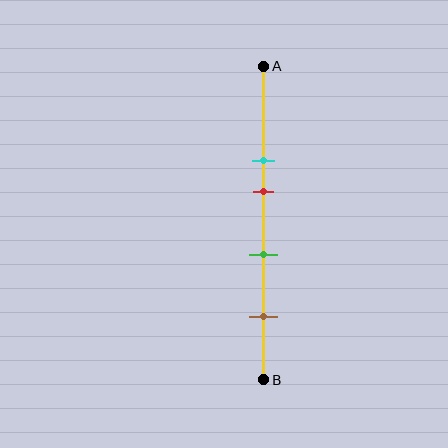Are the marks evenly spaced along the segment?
No, the marks are not evenly spaced.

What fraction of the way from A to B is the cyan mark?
The cyan mark is approximately 30% (0.3) of the way from A to B.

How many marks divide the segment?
There are 4 marks dividing the segment.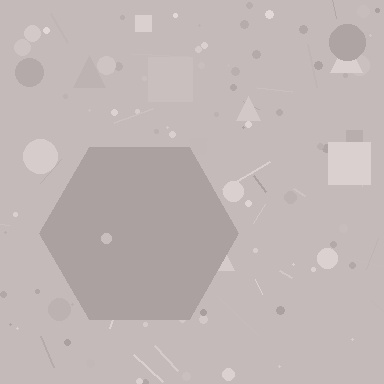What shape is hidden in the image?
A hexagon is hidden in the image.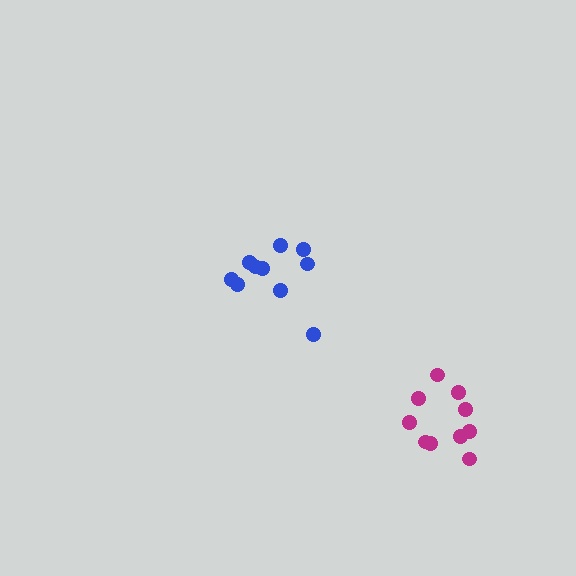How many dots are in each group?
Group 1: 10 dots, Group 2: 10 dots (20 total).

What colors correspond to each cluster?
The clusters are colored: blue, magenta.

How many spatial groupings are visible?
There are 2 spatial groupings.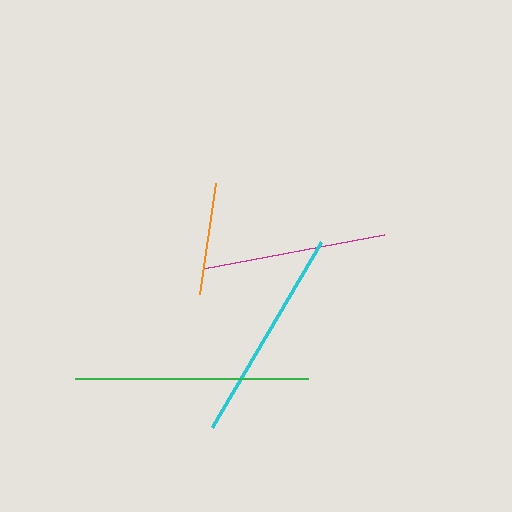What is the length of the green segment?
The green segment is approximately 233 pixels long.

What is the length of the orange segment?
The orange segment is approximately 112 pixels long.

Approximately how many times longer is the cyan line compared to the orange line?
The cyan line is approximately 1.9 times the length of the orange line.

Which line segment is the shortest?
The orange line is the shortest at approximately 112 pixels.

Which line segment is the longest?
The green line is the longest at approximately 233 pixels.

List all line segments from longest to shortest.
From longest to shortest: green, cyan, magenta, orange.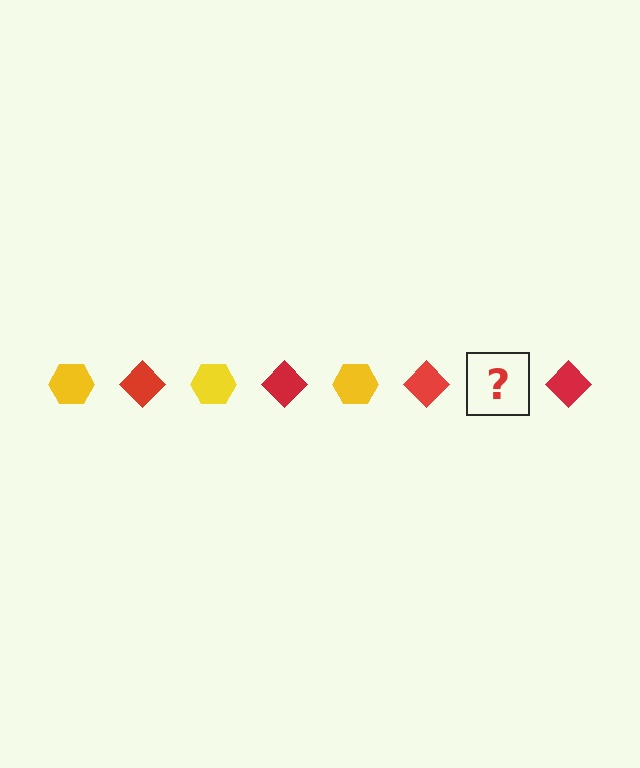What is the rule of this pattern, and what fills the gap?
The rule is that the pattern alternates between yellow hexagon and red diamond. The gap should be filled with a yellow hexagon.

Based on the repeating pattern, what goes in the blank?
The blank should be a yellow hexagon.